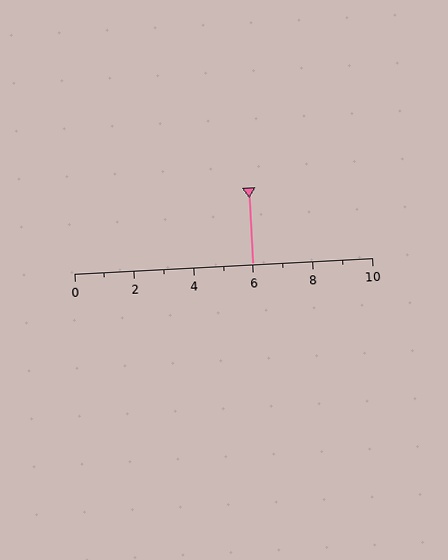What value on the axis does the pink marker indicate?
The marker indicates approximately 6.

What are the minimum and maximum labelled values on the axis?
The axis runs from 0 to 10.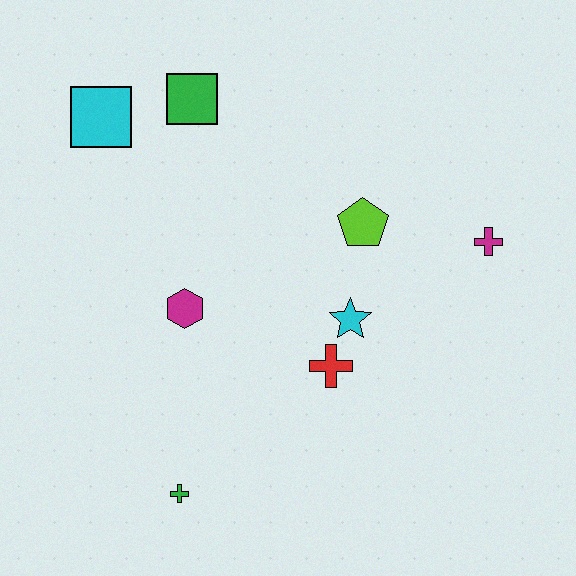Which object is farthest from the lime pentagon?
The green cross is farthest from the lime pentagon.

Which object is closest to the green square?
The cyan square is closest to the green square.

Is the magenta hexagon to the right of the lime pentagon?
No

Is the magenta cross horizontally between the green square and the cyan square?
No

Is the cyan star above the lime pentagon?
No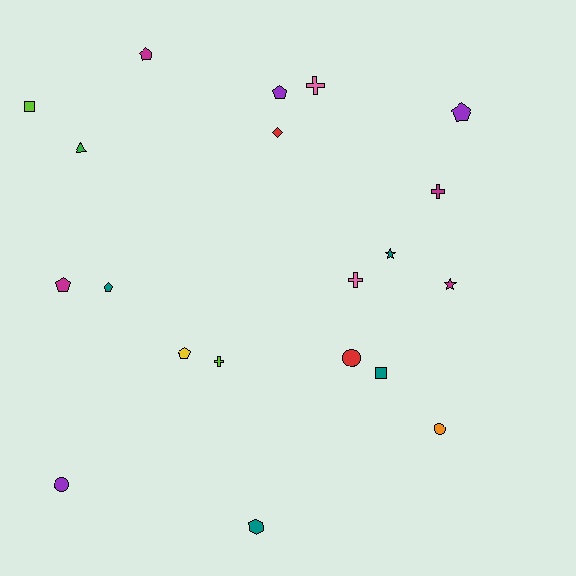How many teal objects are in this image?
There are 4 teal objects.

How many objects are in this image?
There are 20 objects.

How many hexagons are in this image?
There is 1 hexagon.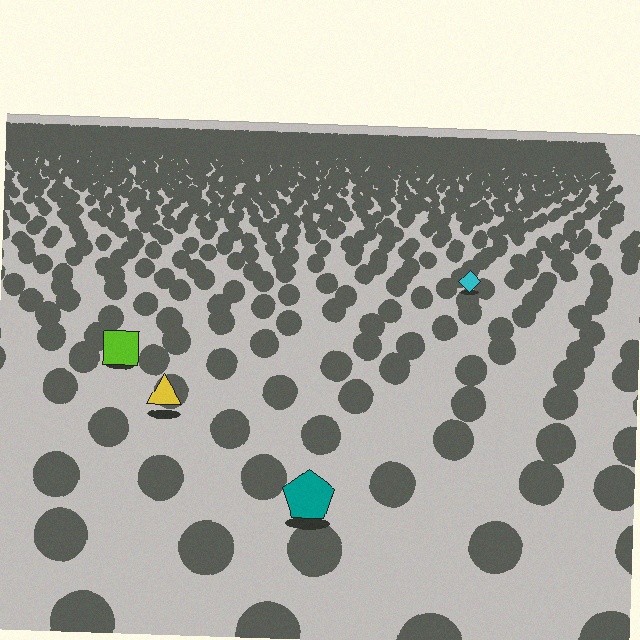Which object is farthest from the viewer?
The cyan diamond is farthest from the viewer. It appears smaller and the ground texture around it is denser.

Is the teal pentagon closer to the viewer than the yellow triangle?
Yes. The teal pentagon is closer — you can tell from the texture gradient: the ground texture is coarser near it.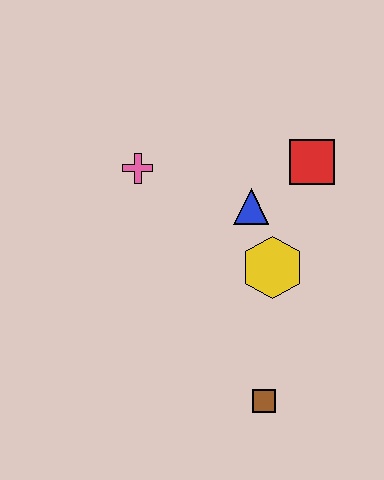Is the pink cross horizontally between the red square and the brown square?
No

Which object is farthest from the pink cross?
The brown square is farthest from the pink cross.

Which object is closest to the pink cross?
The blue triangle is closest to the pink cross.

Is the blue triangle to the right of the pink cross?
Yes